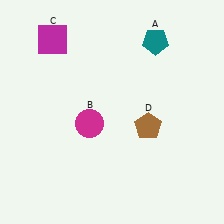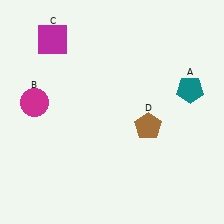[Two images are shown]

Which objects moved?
The objects that moved are: the teal pentagon (A), the magenta circle (B).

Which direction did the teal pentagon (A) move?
The teal pentagon (A) moved down.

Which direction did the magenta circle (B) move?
The magenta circle (B) moved left.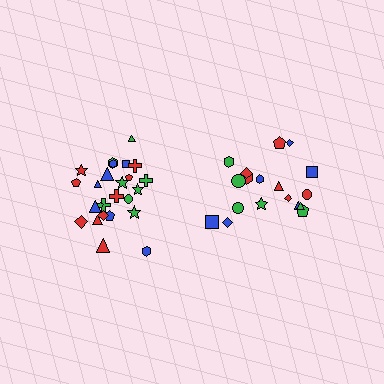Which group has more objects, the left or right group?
The left group.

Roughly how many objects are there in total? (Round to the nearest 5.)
Roughly 45 objects in total.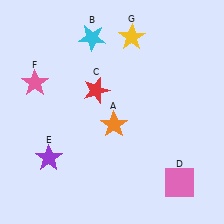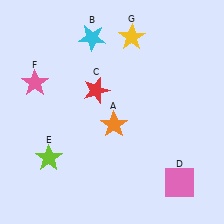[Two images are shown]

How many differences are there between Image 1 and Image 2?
There is 1 difference between the two images.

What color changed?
The star (E) changed from purple in Image 1 to lime in Image 2.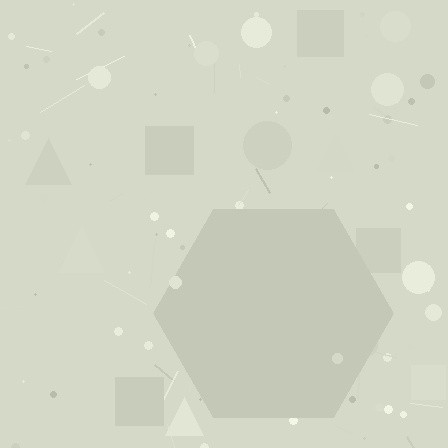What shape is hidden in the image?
A hexagon is hidden in the image.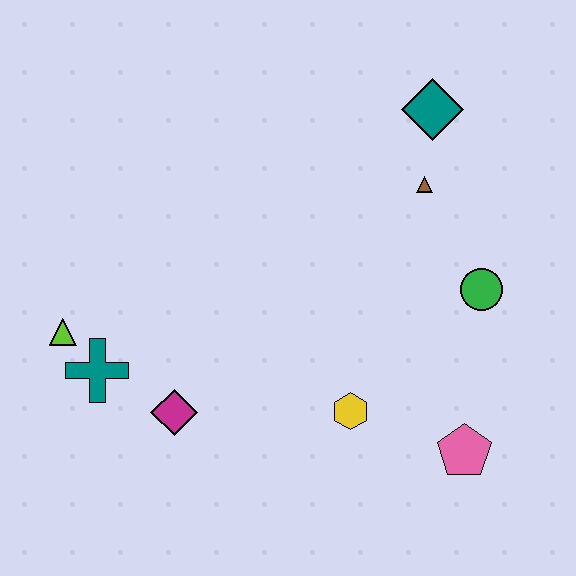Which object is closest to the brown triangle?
The teal diamond is closest to the brown triangle.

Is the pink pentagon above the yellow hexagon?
No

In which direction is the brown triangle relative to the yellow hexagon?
The brown triangle is above the yellow hexagon.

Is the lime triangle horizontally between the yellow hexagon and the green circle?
No